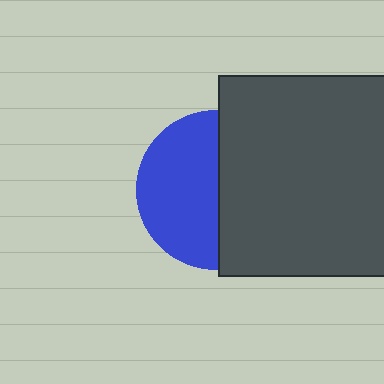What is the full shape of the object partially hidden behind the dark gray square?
The partially hidden object is a blue circle.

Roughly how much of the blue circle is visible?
About half of it is visible (roughly 51%).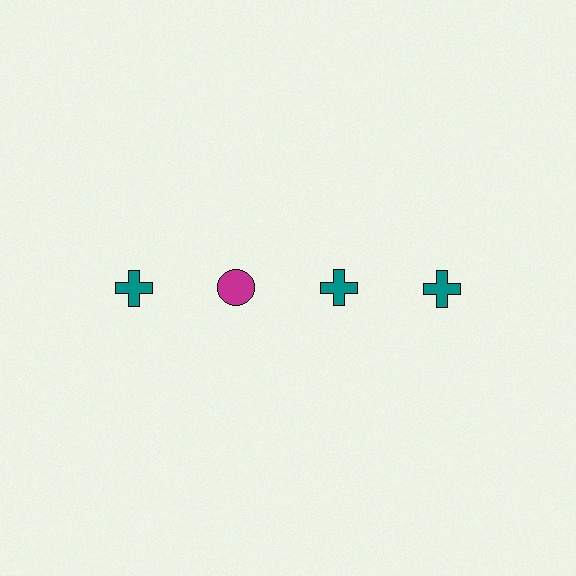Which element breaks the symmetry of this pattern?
The magenta circle in the top row, second from left column breaks the symmetry. All other shapes are teal crosses.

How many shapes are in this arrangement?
There are 4 shapes arranged in a grid pattern.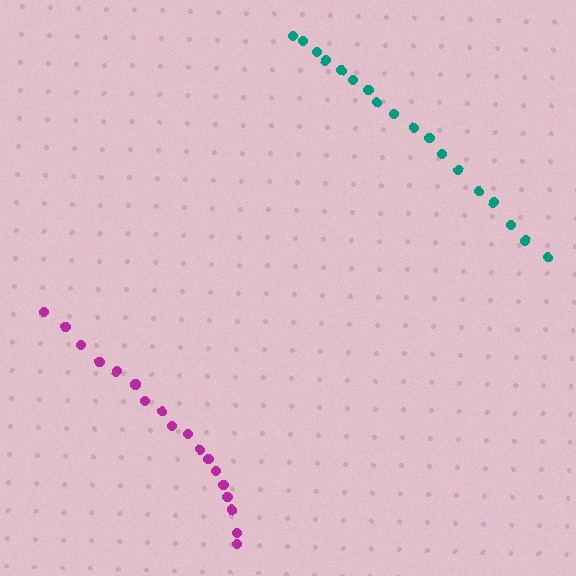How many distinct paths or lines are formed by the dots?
There are 2 distinct paths.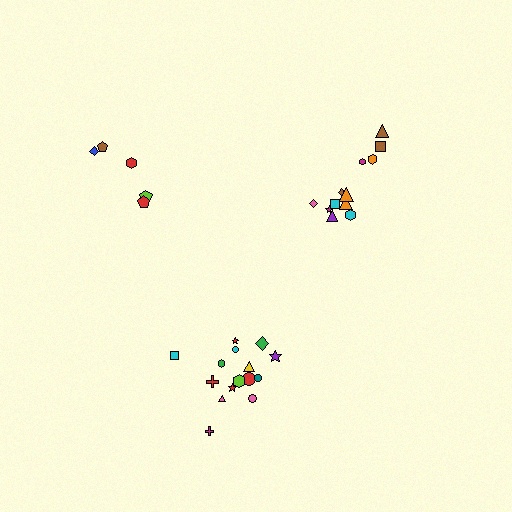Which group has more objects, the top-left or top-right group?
The top-right group.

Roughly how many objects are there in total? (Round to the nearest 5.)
Roughly 30 objects in total.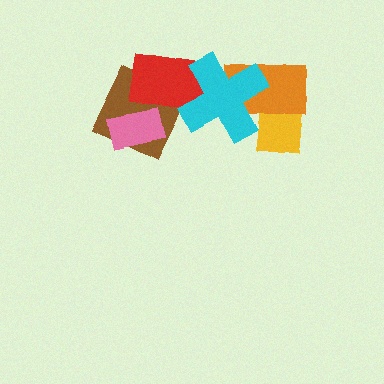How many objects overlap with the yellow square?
2 objects overlap with the yellow square.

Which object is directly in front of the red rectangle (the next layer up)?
The pink rectangle is directly in front of the red rectangle.